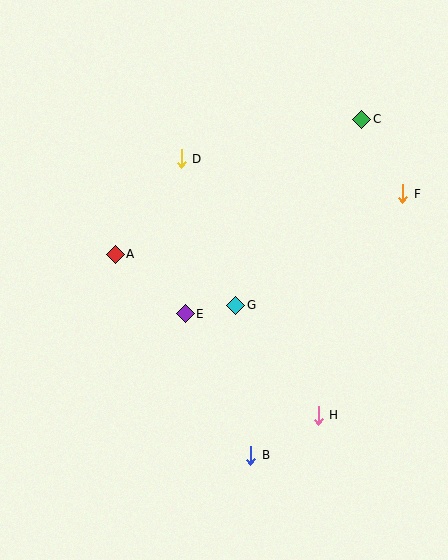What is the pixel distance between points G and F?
The distance between G and F is 201 pixels.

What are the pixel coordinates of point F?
Point F is at (403, 194).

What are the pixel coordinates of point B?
Point B is at (251, 455).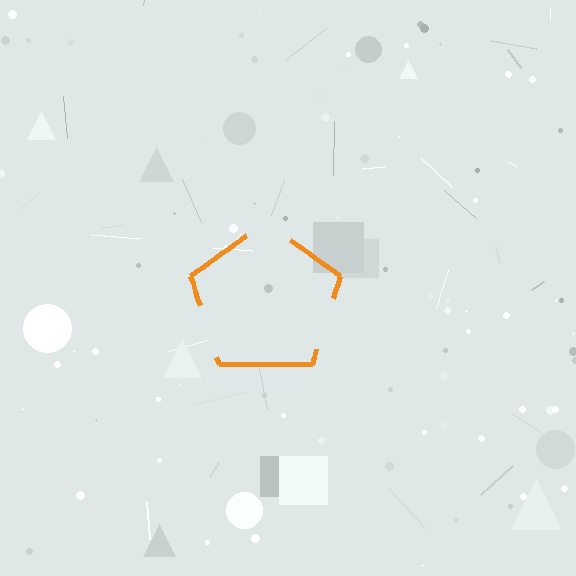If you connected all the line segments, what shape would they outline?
They would outline a pentagon.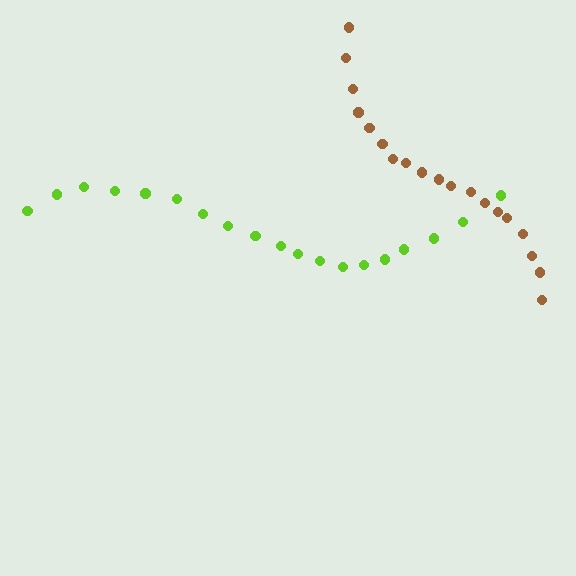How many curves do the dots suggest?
There are 2 distinct paths.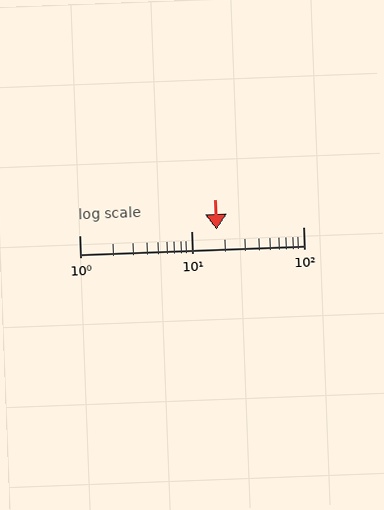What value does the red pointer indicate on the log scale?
The pointer indicates approximately 17.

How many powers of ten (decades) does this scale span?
The scale spans 2 decades, from 1 to 100.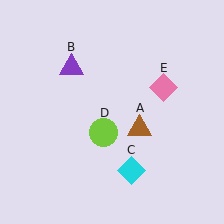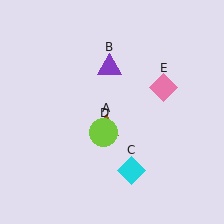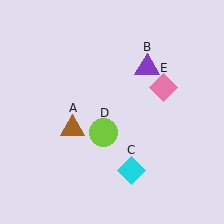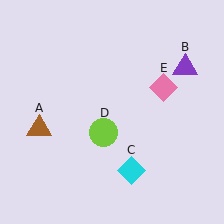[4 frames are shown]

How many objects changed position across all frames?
2 objects changed position: brown triangle (object A), purple triangle (object B).